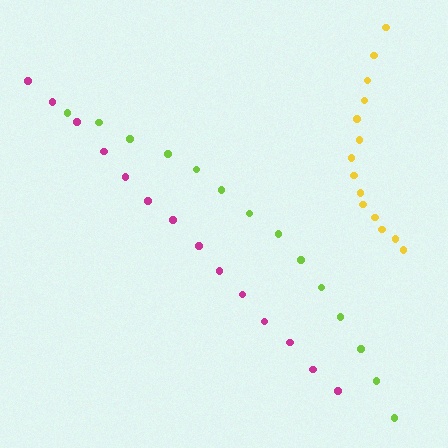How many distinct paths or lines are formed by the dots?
There are 3 distinct paths.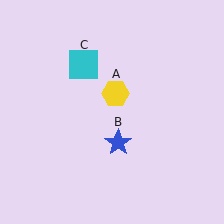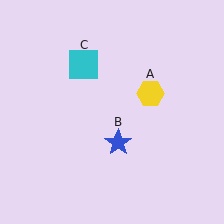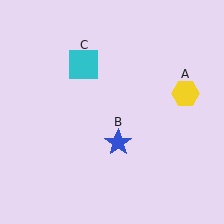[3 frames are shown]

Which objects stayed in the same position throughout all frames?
Blue star (object B) and cyan square (object C) remained stationary.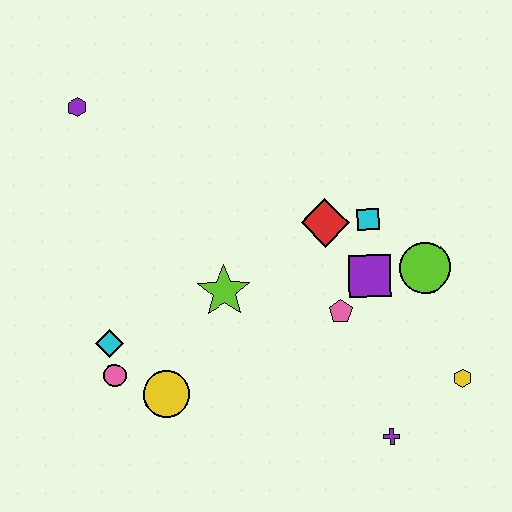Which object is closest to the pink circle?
The cyan diamond is closest to the pink circle.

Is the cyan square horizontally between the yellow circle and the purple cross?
Yes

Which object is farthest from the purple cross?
The purple hexagon is farthest from the purple cross.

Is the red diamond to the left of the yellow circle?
No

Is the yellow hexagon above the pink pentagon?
No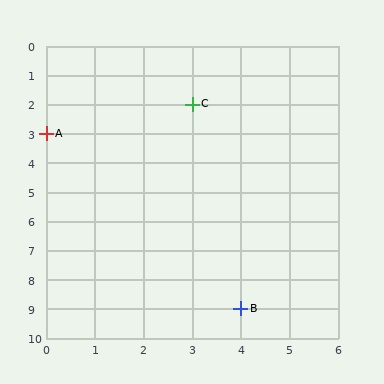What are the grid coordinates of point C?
Point C is at grid coordinates (3, 2).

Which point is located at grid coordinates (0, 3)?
Point A is at (0, 3).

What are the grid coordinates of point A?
Point A is at grid coordinates (0, 3).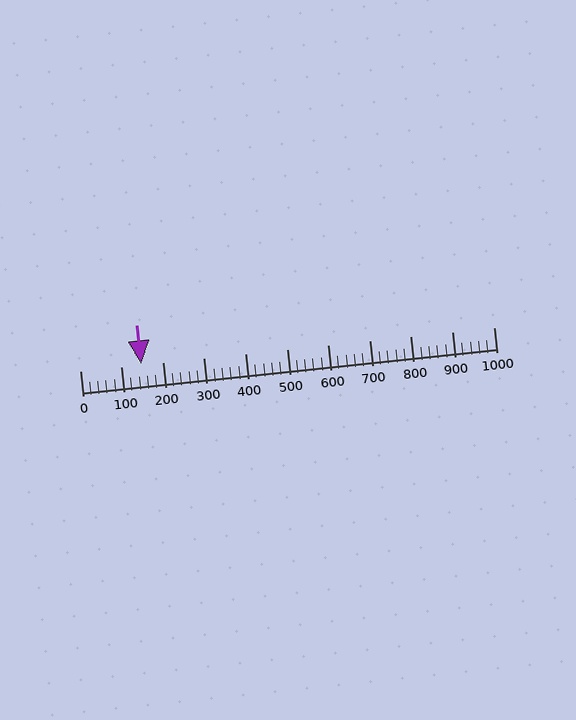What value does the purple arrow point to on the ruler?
The purple arrow points to approximately 149.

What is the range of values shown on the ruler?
The ruler shows values from 0 to 1000.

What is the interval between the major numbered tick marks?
The major tick marks are spaced 100 units apart.